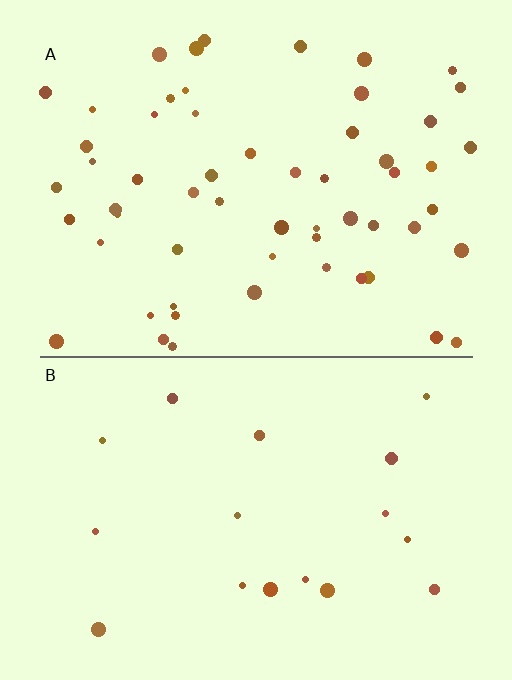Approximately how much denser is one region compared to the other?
Approximately 3.3× — region A over region B.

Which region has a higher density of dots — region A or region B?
A (the top).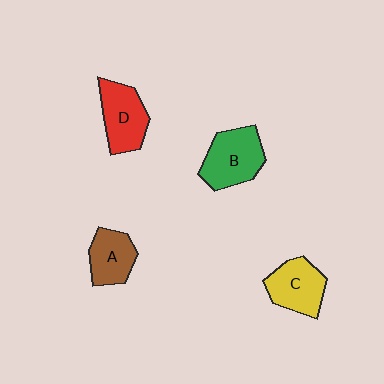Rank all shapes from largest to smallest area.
From largest to smallest: B (green), D (red), C (yellow), A (brown).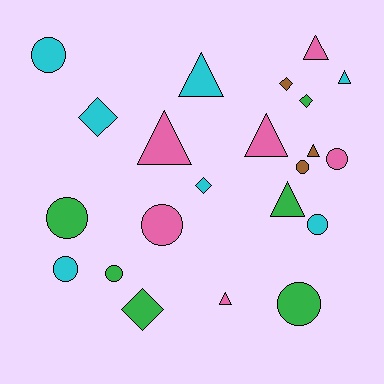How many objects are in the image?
There are 22 objects.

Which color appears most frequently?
Cyan, with 7 objects.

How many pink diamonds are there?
There are no pink diamonds.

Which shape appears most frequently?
Circle, with 9 objects.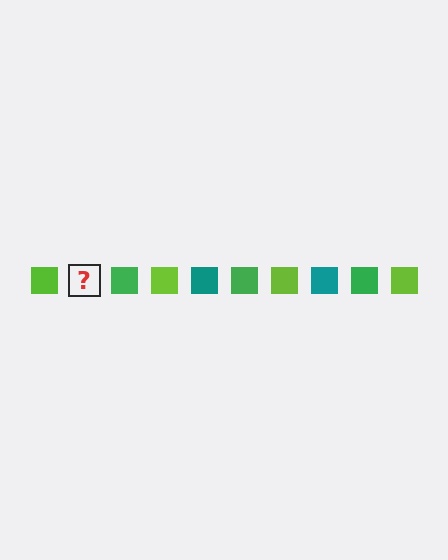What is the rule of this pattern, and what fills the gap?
The rule is that the pattern cycles through lime, teal, green squares. The gap should be filled with a teal square.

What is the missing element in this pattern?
The missing element is a teal square.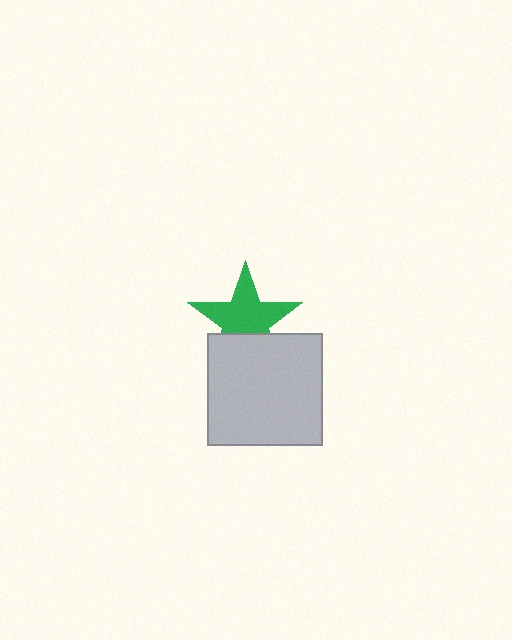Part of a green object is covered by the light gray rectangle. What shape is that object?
It is a star.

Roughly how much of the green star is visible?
Most of it is visible (roughly 69%).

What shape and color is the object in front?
The object in front is a light gray rectangle.